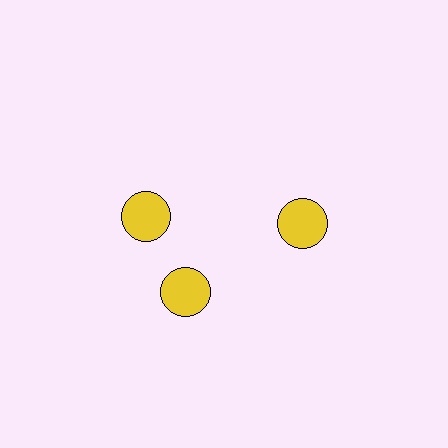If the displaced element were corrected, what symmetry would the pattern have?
It would have 3-fold rotational symmetry — the pattern would map onto itself every 120 degrees.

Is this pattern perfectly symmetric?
No. The 3 yellow circles are arranged in a ring, but one element near the 11 o'clock position is rotated out of alignment along the ring, breaking the 3-fold rotational symmetry.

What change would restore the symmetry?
The symmetry would be restored by rotating it back into even spacing with its neighbors so that all 3 circles sit at equal angles and equal distance from the center.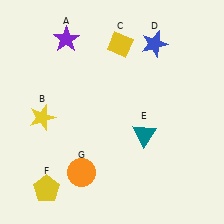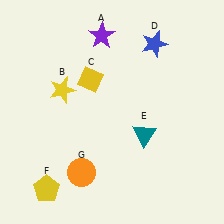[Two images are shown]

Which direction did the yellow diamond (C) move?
The yellow diamond (C) moved down.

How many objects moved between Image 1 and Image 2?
3 objects moved between the two images.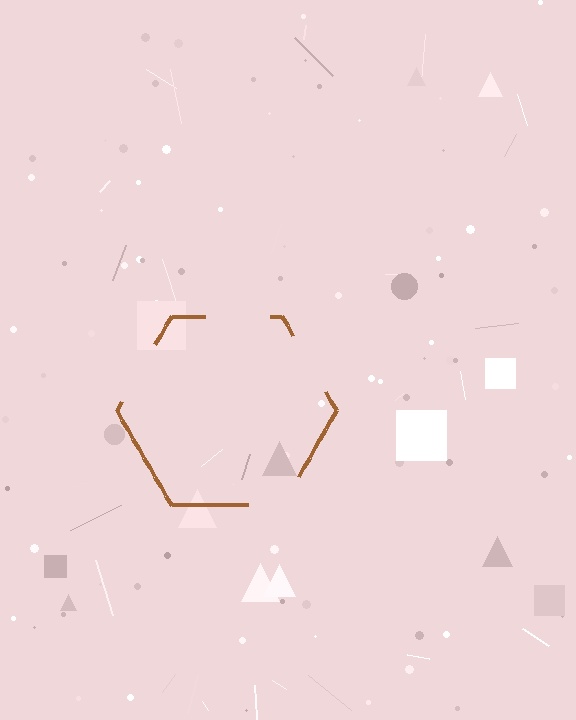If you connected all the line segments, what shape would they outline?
They would outline a hexagon.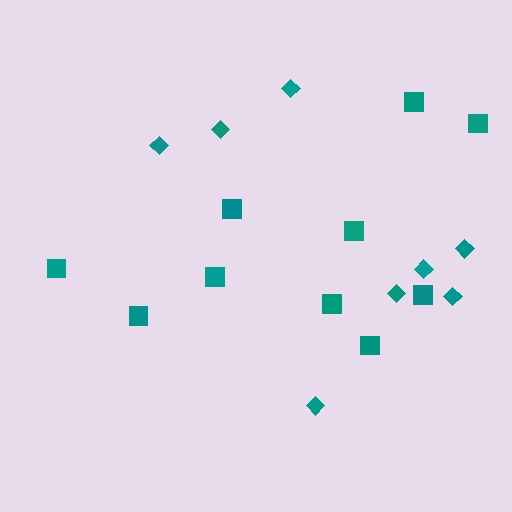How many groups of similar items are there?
There are 2 groups: one group of diamonds (8) and one group of squares (10).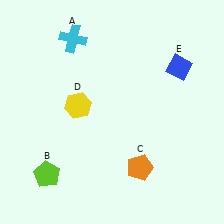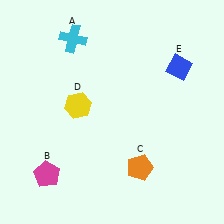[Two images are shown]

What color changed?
The pentagon (B) changed from lime in Image 1 to magenta in Image 2.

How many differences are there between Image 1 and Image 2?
There is 1 difference between the two images.